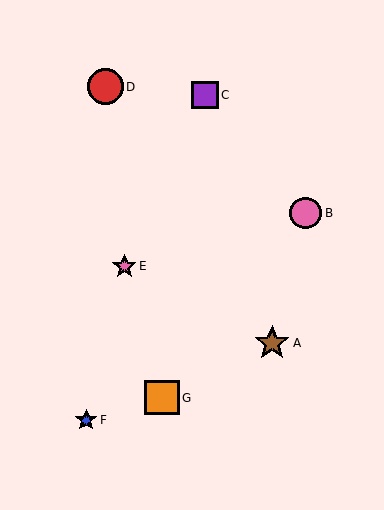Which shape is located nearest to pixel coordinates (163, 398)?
The orange square (labeled G) at (162, 398) is nearest to that location.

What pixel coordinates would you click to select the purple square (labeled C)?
Click at (205, 95) to select the purple square C.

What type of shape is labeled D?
Shape D is a red circle.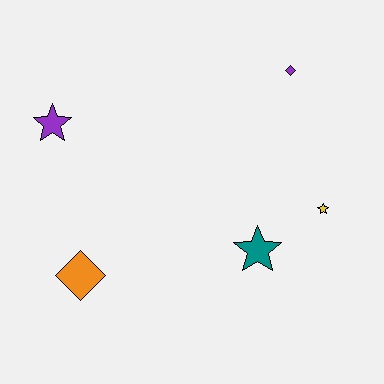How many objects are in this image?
There are 5 objects.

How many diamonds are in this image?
There are 2 diamonds.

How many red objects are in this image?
There are no red objects.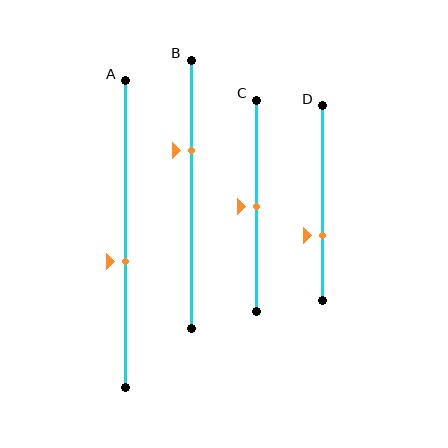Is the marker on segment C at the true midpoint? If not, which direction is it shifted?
Yes, the marker on segment C is at the true midpoint.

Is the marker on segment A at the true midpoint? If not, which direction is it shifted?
No, the marker on segment A is shifted downward by about 9% of the segment length.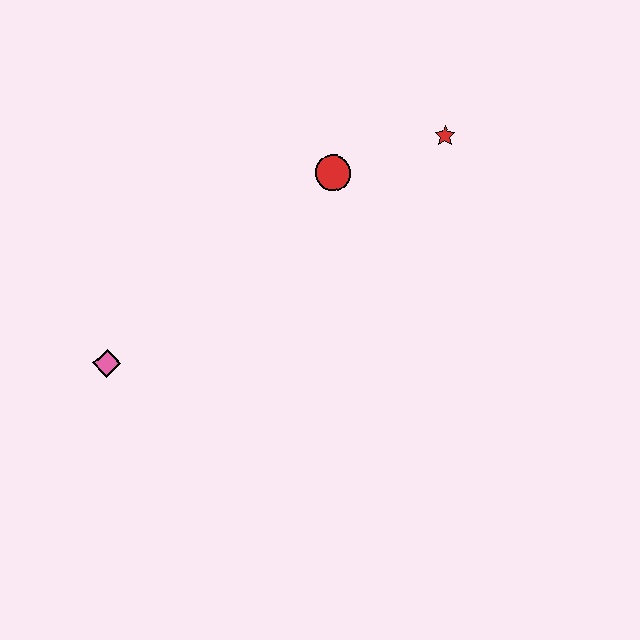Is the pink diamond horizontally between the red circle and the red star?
No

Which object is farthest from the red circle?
The pink diamond is farthest from the red circle.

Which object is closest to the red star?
The red circle is closest to the red star.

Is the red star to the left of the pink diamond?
No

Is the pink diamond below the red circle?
Yes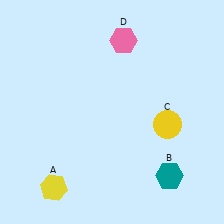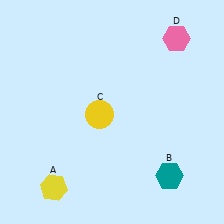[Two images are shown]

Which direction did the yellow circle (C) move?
The yellow circle (C) moved left.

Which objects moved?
The objects that moved are: the yellow circle (C), the pink hexagon (D).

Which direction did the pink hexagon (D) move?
The pink hexagon (D) moved right.